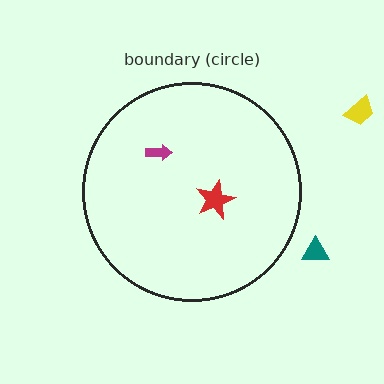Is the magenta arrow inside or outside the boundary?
Inside.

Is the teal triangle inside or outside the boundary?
Outside.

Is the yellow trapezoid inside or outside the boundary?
Outside.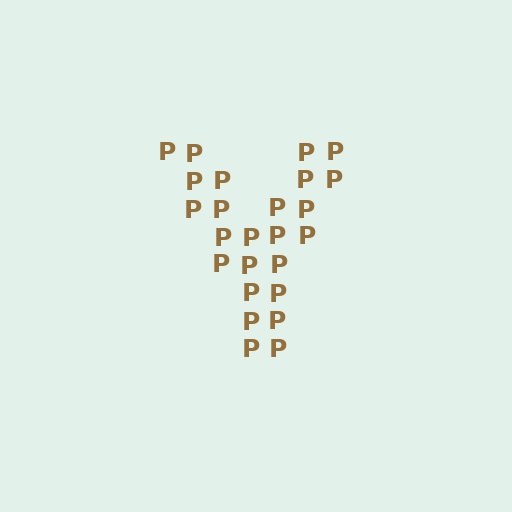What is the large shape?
The large shape is the letter Y.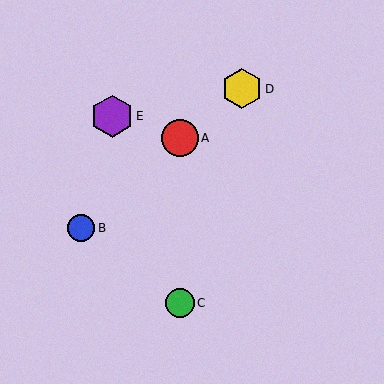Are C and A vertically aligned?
Yes, both are at x≈180.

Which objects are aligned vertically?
Objects A, C are aligned vertically.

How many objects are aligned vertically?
2 objects (A, C) are aligned vertically.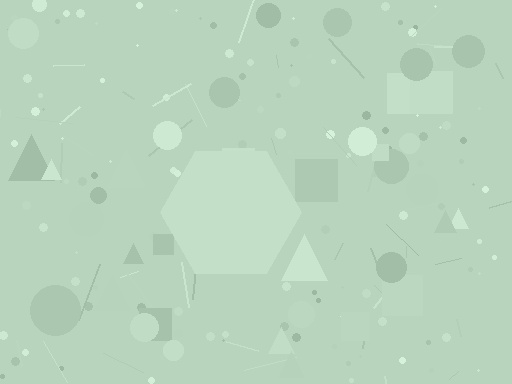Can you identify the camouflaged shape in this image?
The camouflaged shape is a hexagon.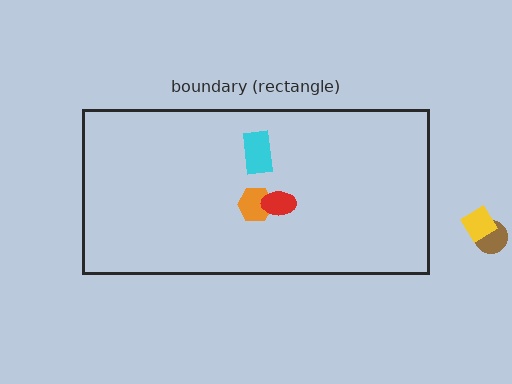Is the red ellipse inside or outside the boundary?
Inside.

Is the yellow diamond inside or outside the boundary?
Outside.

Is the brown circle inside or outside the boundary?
Outside.